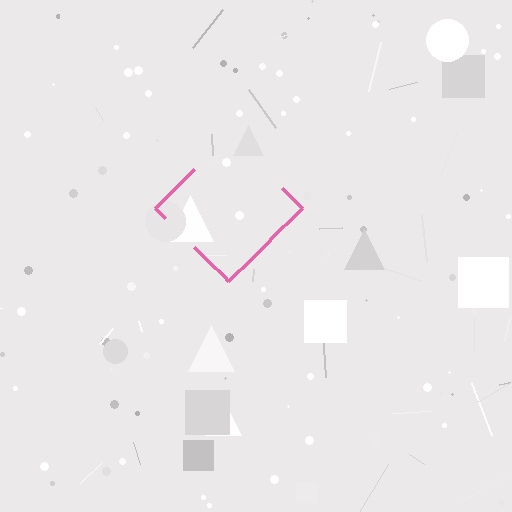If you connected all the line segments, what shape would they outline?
They would outline a diamond.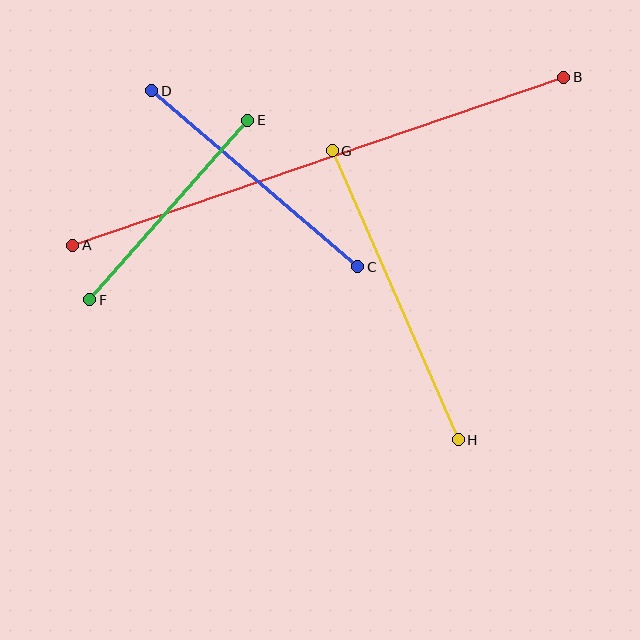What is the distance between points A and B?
The distance is approximately 519 pixels.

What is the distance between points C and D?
The distance is approximately 271 pixels.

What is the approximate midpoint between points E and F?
The midpoint is at approximately (169, 210) pixels.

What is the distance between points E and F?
The distance is approximately 239 pixels.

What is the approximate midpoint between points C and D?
The midpoint is at approximately (255, 179) pixels.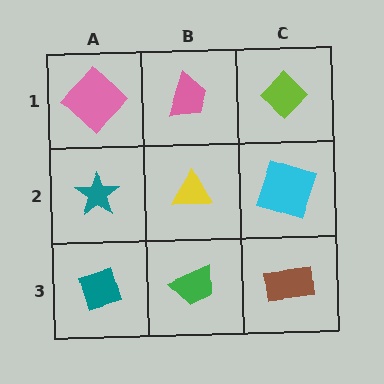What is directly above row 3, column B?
A yellow triangle.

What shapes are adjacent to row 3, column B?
A yellow triangle (row 2, column B), a teal diamond (row 3, column A), a brown rectangle (row 3, column C).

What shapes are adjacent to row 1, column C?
A cyan square (row 2, column C), a pink trapezoid (row 1, column B).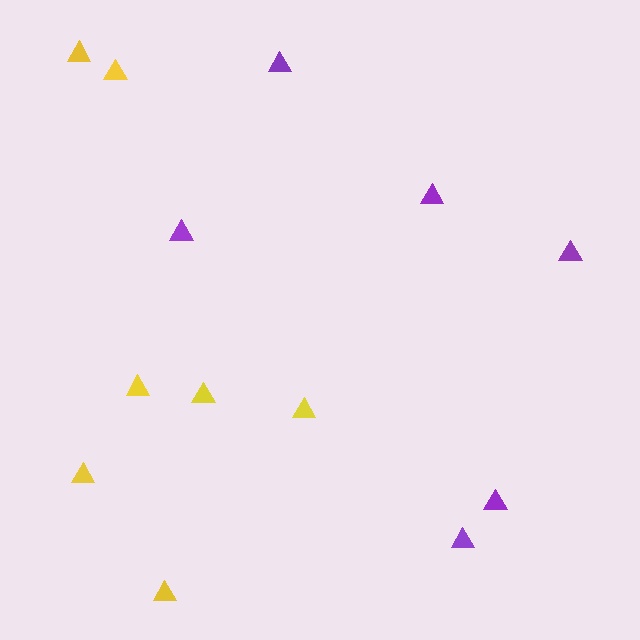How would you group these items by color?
There are 2 groups: one group of purple triangles (6) and one group of yellow triangles (7).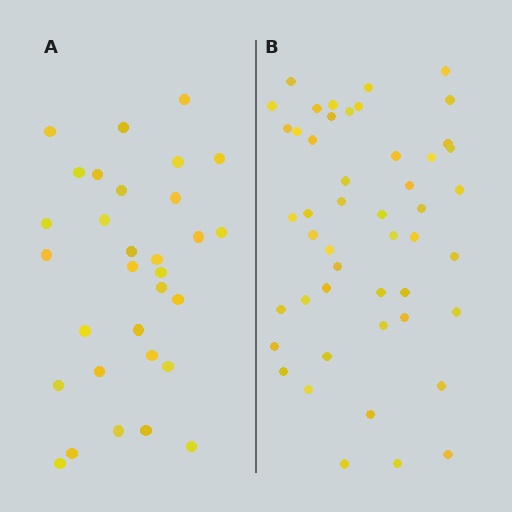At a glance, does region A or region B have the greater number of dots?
Region B (the right region) has more dots.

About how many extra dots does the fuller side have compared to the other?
Region B has approximately 15 more dots than region A.